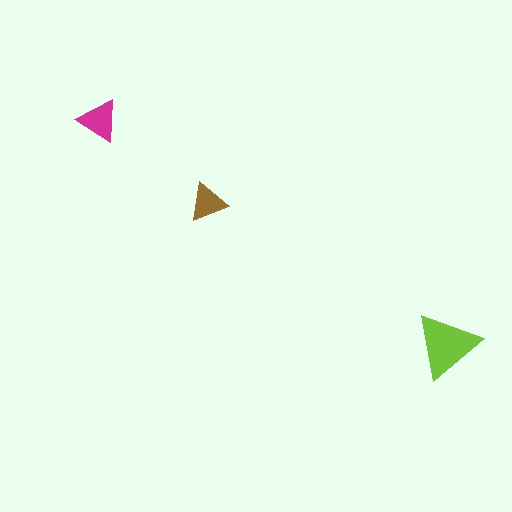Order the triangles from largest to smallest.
the lime one, the magenta one, the brown one.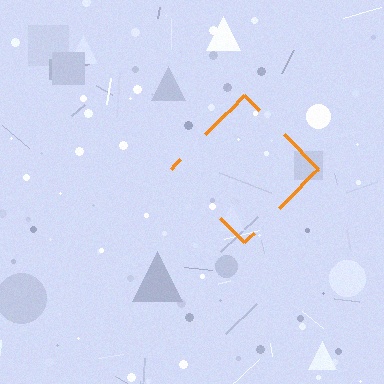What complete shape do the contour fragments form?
The contour fragments form a diamond.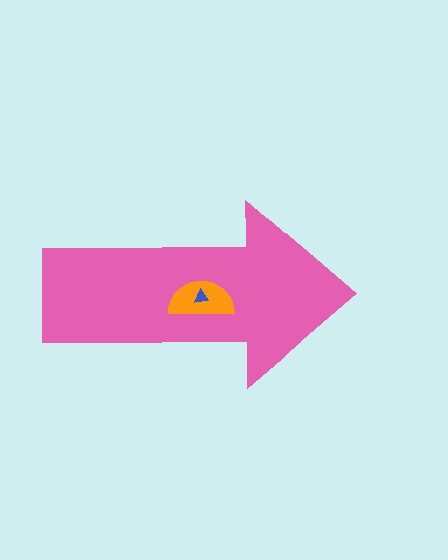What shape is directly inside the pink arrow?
The orange semicircle.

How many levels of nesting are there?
3.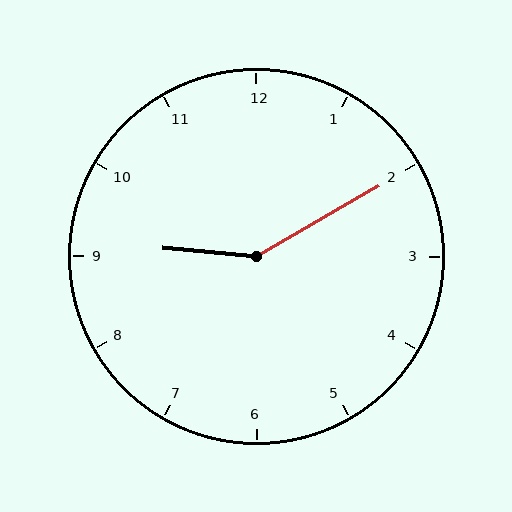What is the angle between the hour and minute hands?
Approximately 145 degrees.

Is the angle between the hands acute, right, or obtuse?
It is obtuse.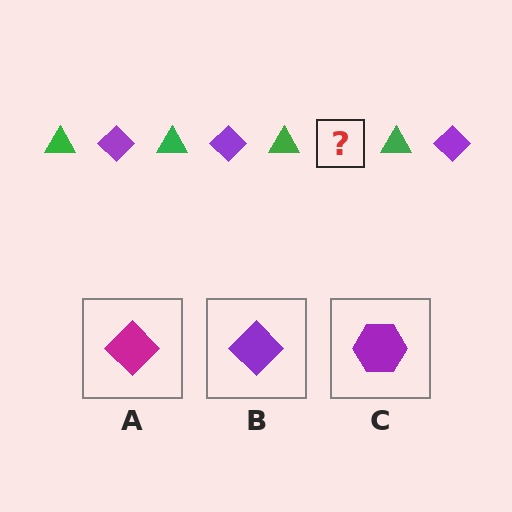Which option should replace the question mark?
Option B.